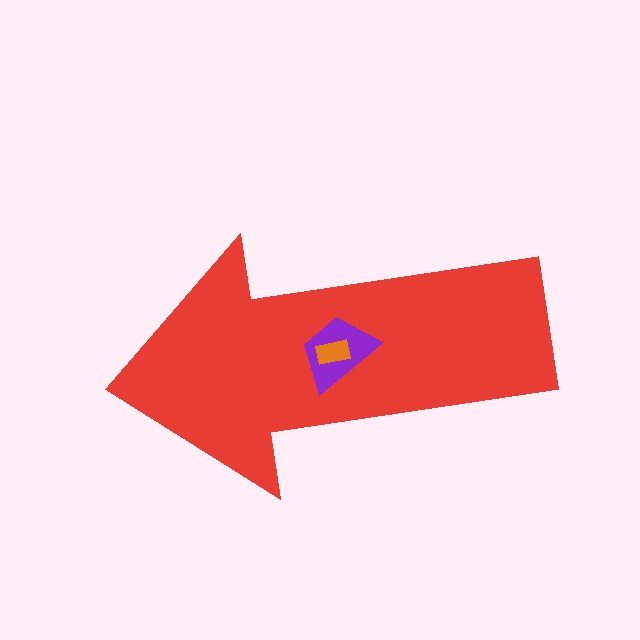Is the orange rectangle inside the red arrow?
Yes.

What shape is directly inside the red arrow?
The purple trapezoid.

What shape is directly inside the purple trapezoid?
The orange rectangle.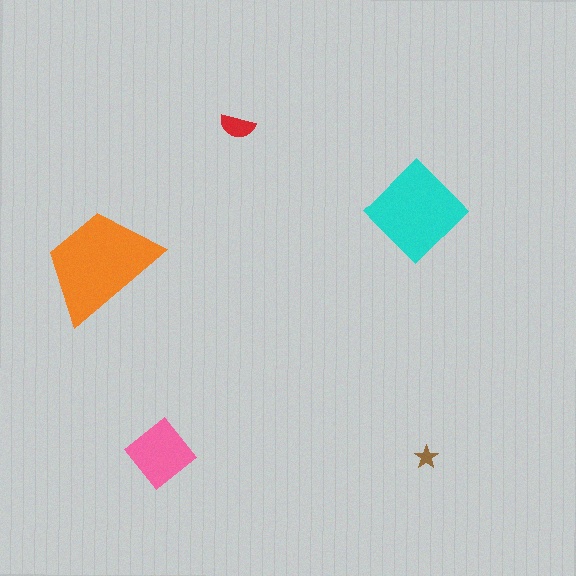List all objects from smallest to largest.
The brown star, the red semicircle, the pink diamond, the cyan diamond, the orange trapezoid.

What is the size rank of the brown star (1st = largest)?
5th.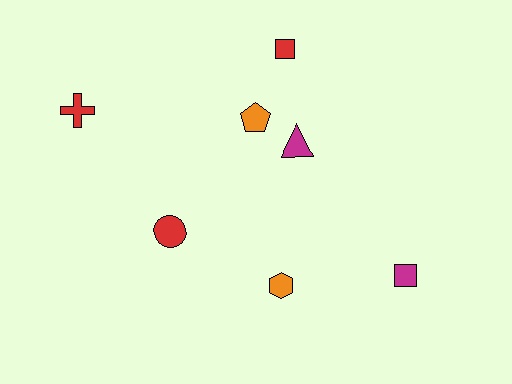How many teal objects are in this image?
There are no teal objects.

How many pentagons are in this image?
There is 1 pentagon.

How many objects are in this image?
There are 7 objects.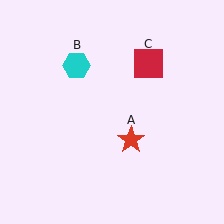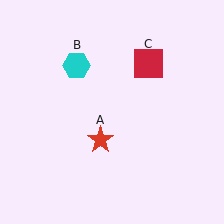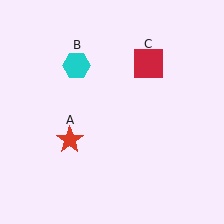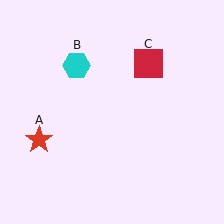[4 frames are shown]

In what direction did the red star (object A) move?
The red star (object A) moved left.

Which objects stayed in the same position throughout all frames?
Cyan hexagon (object B) and red square (object C) remained stationary.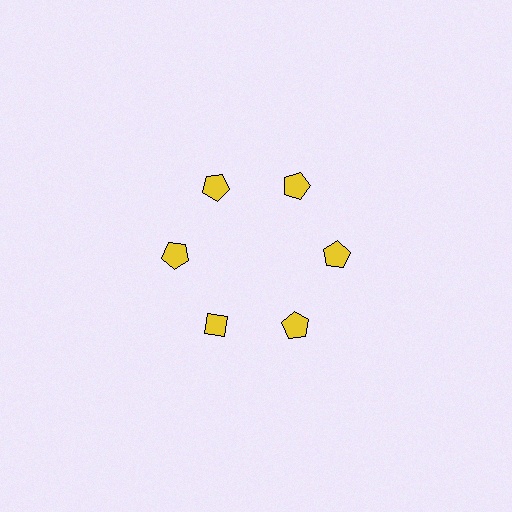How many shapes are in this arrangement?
There are 6 shapes arranged in a ring pattern.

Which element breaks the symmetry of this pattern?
The yellow diamond at roughly the 7 o'clock position breaks the symmetry. All other shapes are yellow pentagons.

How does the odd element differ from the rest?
It has a different shape: diamond instead of pentagon.